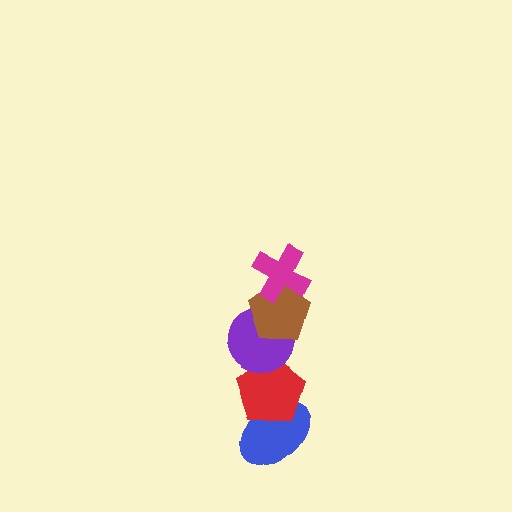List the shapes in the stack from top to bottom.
From top to bottom: the magenta cross, the brown pentagon, the purple circle, the red pentagon, the blue ellipse.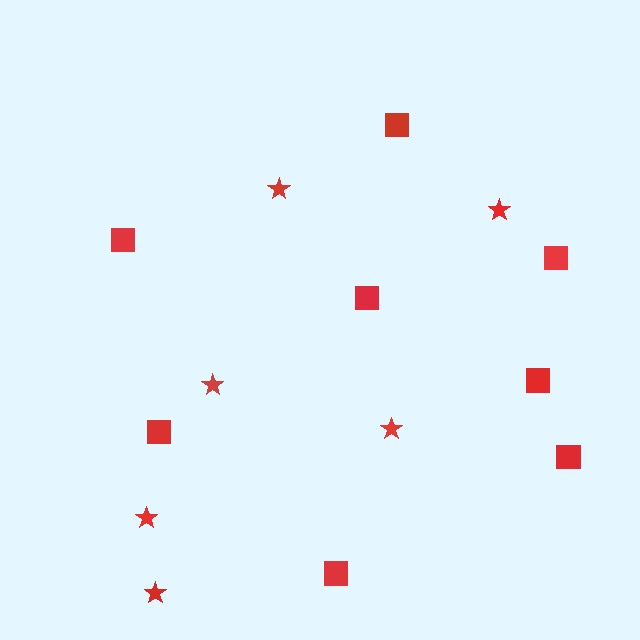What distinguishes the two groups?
There are 2 groups: one group of squares (8) and one group of stars (6).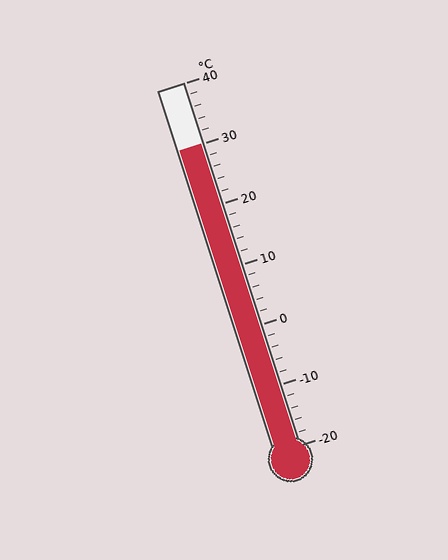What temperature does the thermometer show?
The thermometer shows approximately 30°C.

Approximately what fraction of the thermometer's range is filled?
The thermometer is filled to approximately 85% of its range.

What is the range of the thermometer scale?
The thermometer scale ranges from -20°C to 40°C.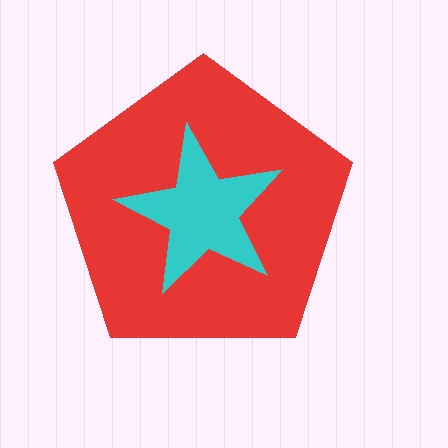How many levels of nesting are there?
2.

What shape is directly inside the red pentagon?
The cyan star.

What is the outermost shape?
The red pentagon.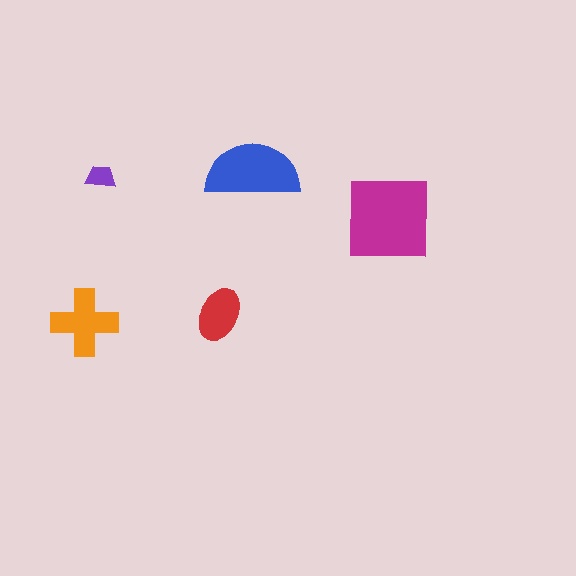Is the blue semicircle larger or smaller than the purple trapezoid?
Larger.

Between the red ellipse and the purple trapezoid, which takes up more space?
The red ellipse.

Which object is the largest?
The magenta square.